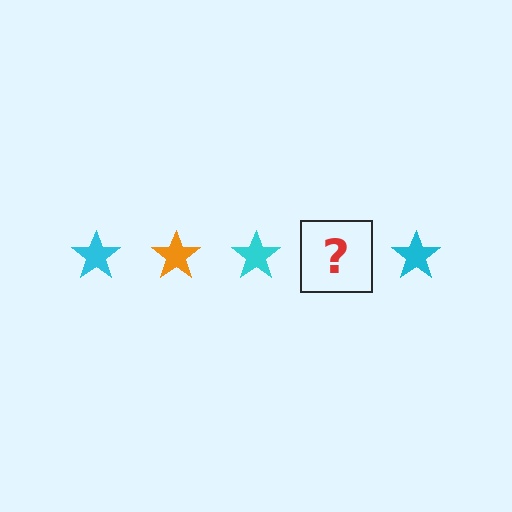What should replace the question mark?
The question mark should be replaced with an orange star.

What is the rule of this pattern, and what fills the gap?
The rule is that the pattern cycles through cyan, orange stars. The gap should be filled with an orange star.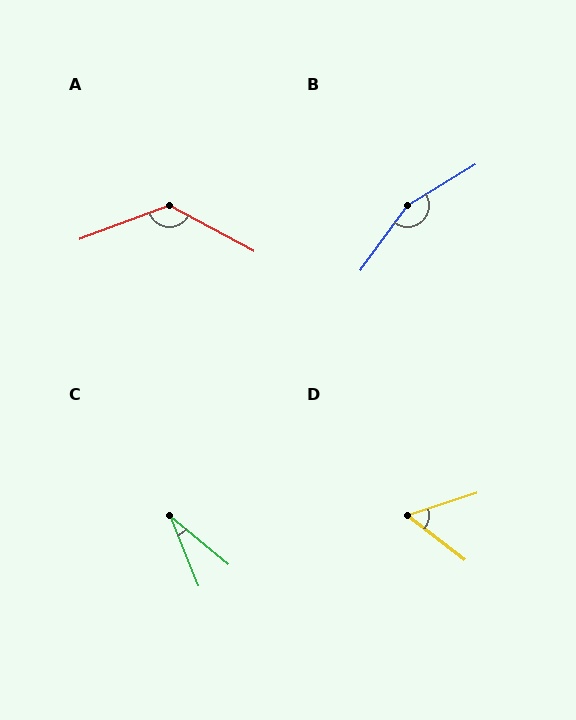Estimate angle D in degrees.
Approximately 56 degrees.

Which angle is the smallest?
C, at approximately 29 degrees.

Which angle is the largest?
B, at approximately 157 degrees.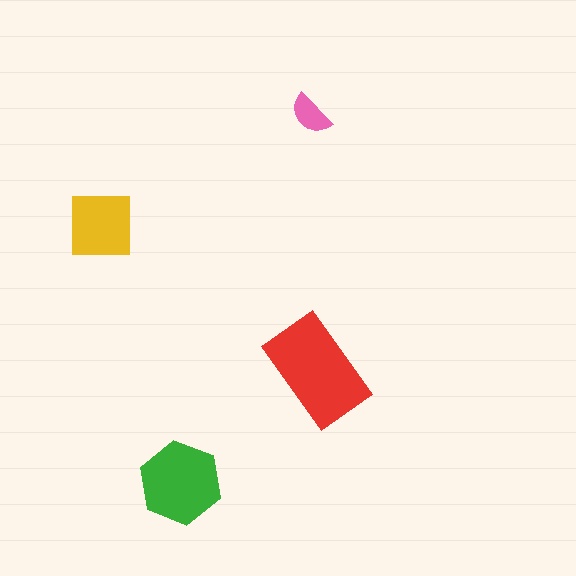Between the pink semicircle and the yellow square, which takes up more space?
The yellow square.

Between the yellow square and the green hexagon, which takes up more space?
The green hexagon.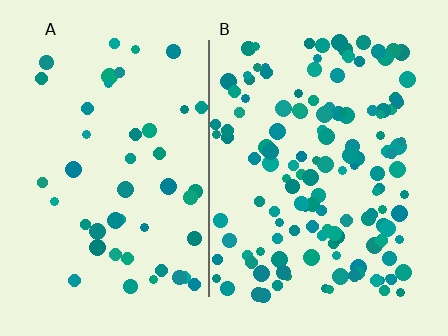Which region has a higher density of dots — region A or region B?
B (the right).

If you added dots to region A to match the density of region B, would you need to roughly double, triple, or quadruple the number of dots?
Approximately triple.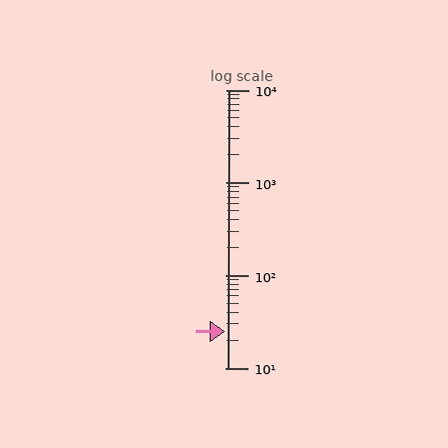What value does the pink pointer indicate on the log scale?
The pointer indicates approximately 25.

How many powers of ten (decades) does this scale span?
The scale spans 3 decades, from 10 to 10000.